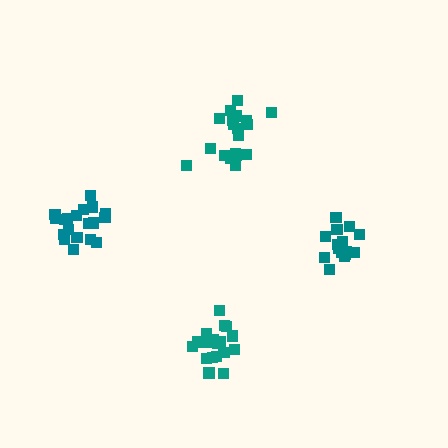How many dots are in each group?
Group 1: 20 dots, Group 2: 19 dots, Group 3: 16 dots, Group 4: 19 dots (74 total).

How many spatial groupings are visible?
There are 4 spatial groupings.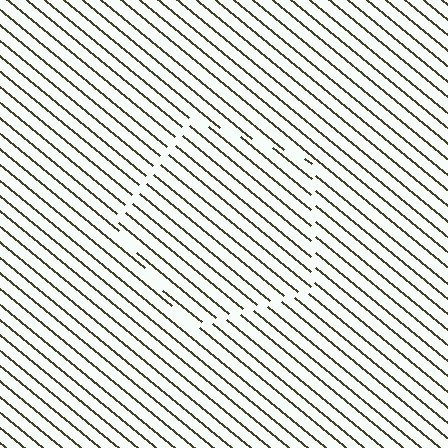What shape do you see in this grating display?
An illusory pentagon. The interior of the shape contains the same grating, shifted by half a period — the contour is defined by the phase discontinuity where line-ends from the inner and outer gratings abut.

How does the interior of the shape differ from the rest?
The interior of the shape contains the same grating, shifted by half a period — the contour is defined by the phase discontinuity where line-ends from the inner and outer gratings abut.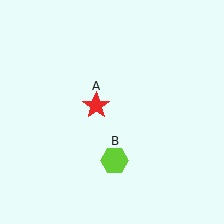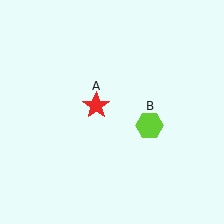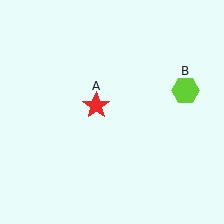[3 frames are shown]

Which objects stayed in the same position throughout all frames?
Red star (object A) remained stationary.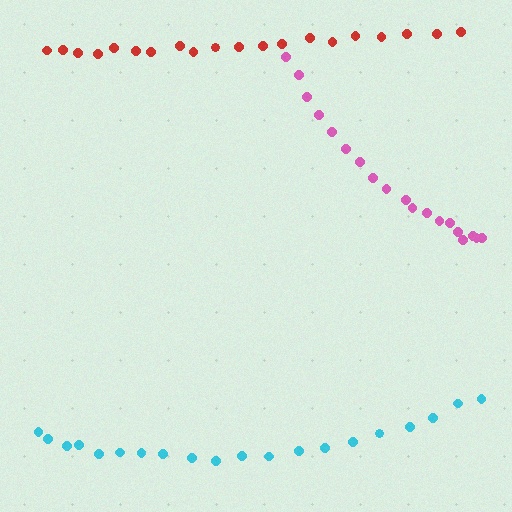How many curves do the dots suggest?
There are 3 distinct paths.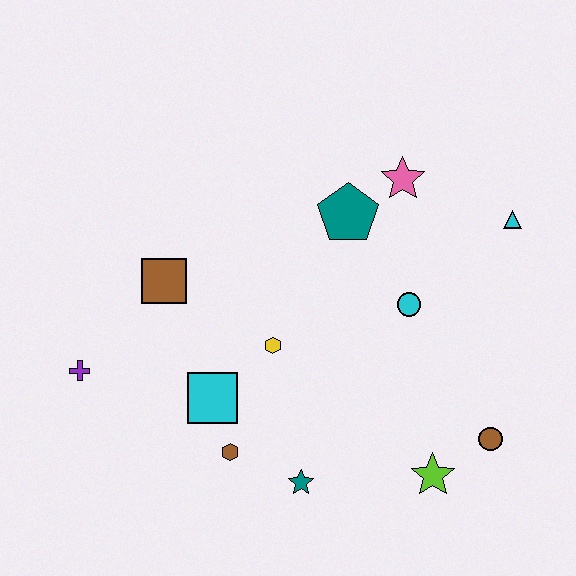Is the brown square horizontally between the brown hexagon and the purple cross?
Yes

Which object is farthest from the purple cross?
The cyan triangle is farthest from the purple cross.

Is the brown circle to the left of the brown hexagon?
No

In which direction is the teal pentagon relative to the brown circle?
The teal pentagon is above the brown circle.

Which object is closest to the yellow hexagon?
The cyan square is closest to the yellow hexagon.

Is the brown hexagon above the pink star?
No